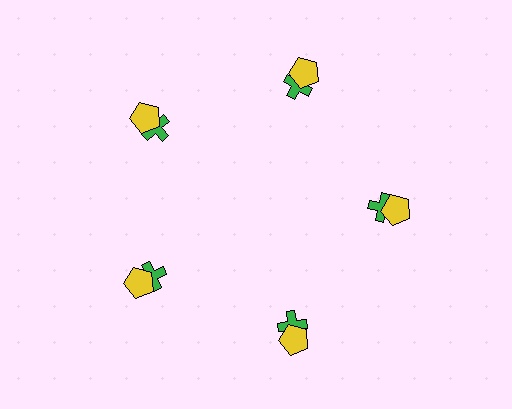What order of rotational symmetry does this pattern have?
This pattern has 5-fold rotational symmetry.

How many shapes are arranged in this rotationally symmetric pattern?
There are 10 shapes, arranged in 5 groups of 2.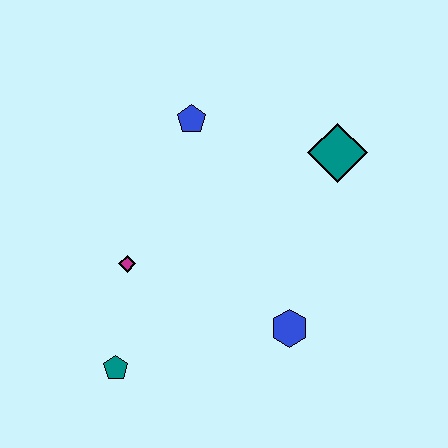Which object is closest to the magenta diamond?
The teal pentagon is closest to the magenta diamond.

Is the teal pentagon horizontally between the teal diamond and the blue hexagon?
No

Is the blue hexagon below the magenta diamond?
Yes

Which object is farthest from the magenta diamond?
The teal diamond is farthest from the magenta diamond.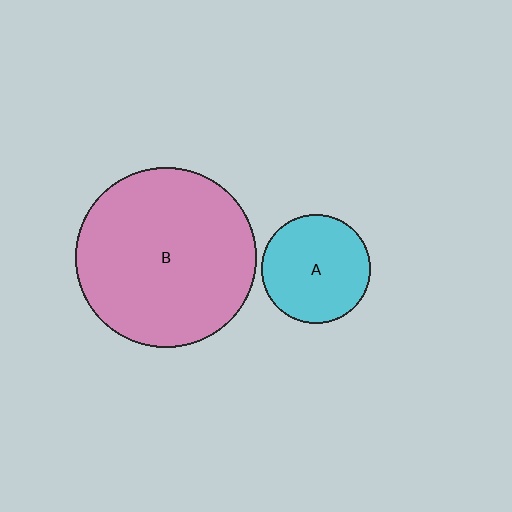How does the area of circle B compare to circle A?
Approximately 2.8 times.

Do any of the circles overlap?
No, none of the circles overlap.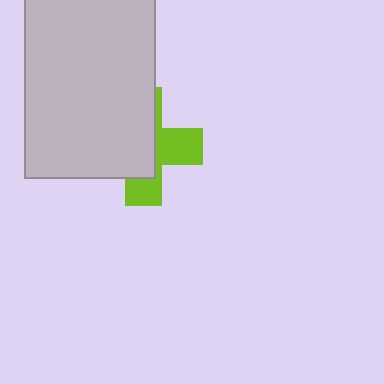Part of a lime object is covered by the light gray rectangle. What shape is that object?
It is a cross.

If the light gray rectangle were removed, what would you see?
You would see the complete lime cross.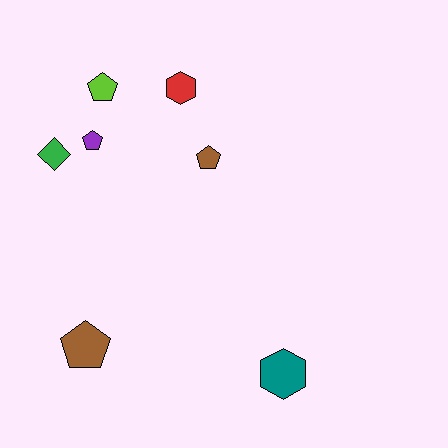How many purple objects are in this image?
There is 1 purple object.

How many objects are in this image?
There are 7 objects.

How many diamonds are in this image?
There is 1 diamond.